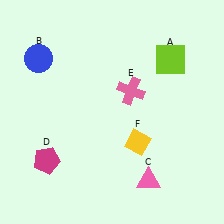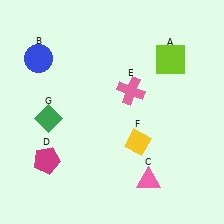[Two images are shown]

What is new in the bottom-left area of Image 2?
A green diamond (G) was added in the bottom-left area of Image 2.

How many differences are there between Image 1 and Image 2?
There is 1 difference between the two images.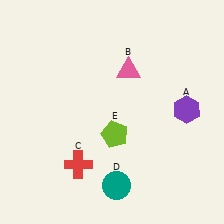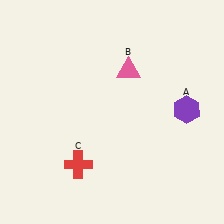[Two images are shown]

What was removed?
The lime pentagon (E), the teal circle (D) were removed in Image 2.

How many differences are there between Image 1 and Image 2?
There are 2 differences between the two images.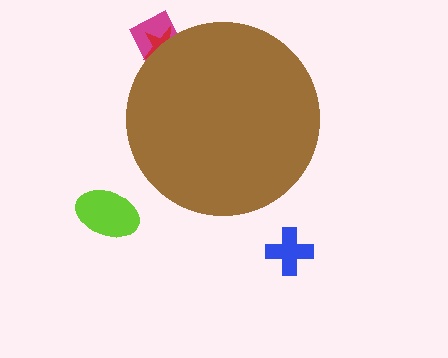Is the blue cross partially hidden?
No, the blue cross is fully visible.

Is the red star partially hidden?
Yes, the red star is partially hidden behind the brown circle.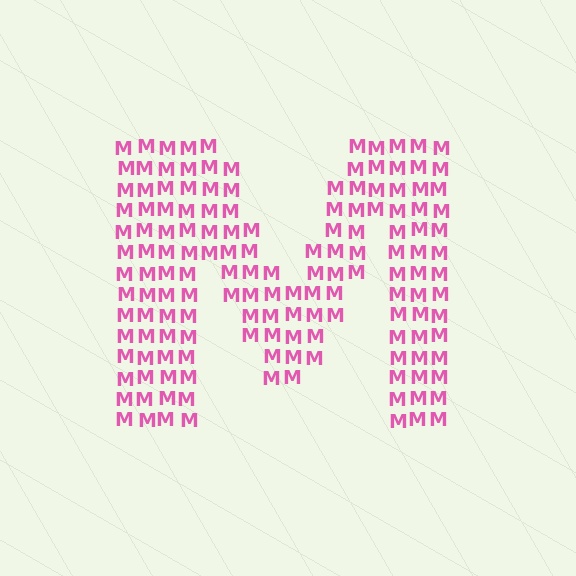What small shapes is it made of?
It is made of small letter M's.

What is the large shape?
The large shape is the letter M.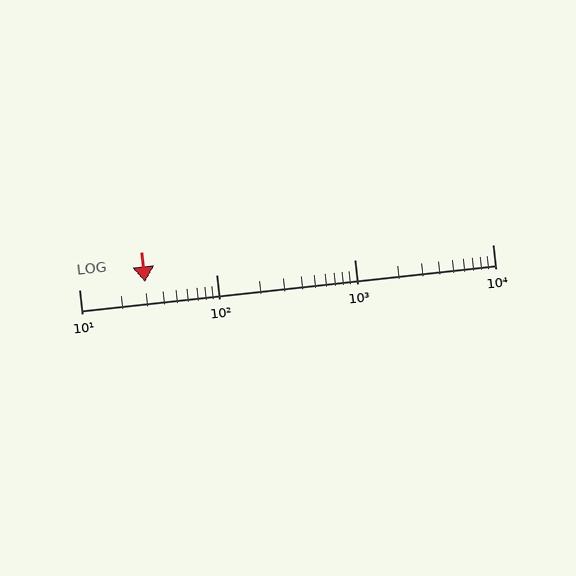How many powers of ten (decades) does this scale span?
The scale spans 3 decades, from 10 to 10000.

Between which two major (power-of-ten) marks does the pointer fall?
The pointer is between 10 and 100.